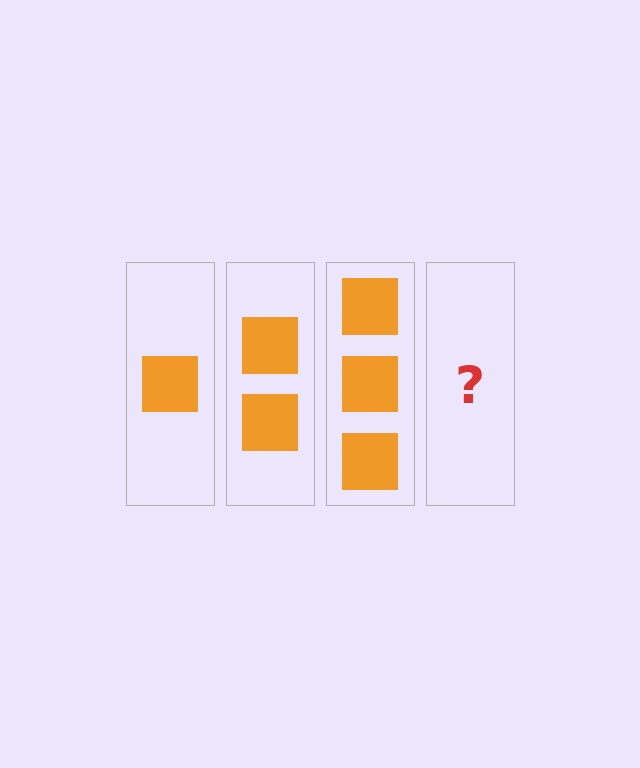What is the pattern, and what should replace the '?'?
The pattern is that each step adds one more square. The '?' should be 4 squares.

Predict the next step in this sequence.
The next step is 4 squares.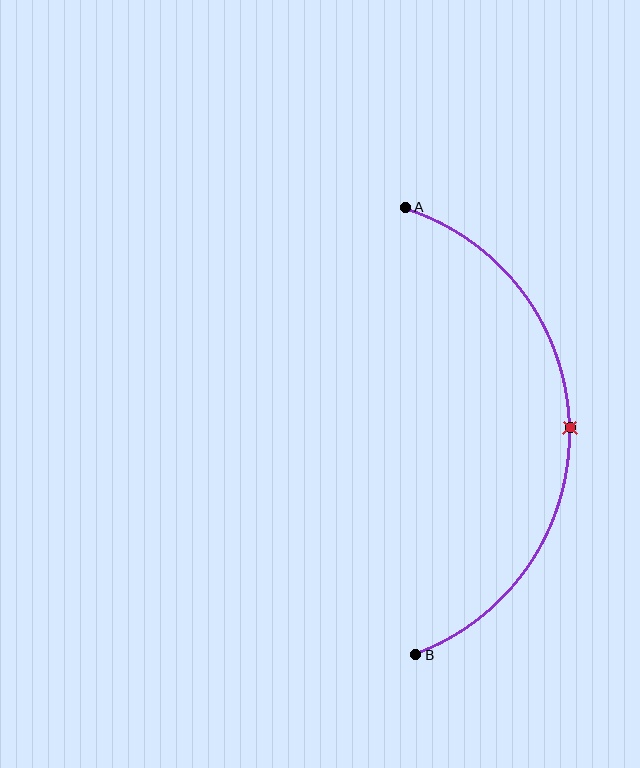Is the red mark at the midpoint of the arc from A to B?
Yes. The red mark lies on the arc at equal arc-length from both A and B — it is the arc midpoint.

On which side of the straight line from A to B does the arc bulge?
The arc bulges to the right of the straight line connecting A and B.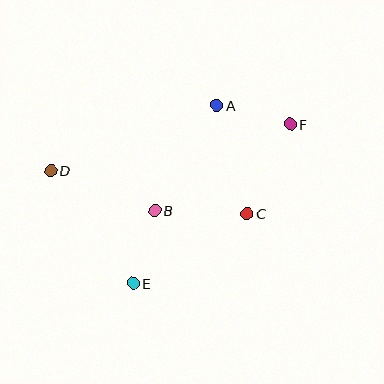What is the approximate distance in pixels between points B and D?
The distance between B and D is approximately 111 pixels.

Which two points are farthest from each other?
Points D and F are farthest from each other.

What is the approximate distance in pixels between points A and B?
The distance between A and B is approximately 122 pixels.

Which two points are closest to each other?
Points A and F are closest to each other.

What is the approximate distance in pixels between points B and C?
The distance between B and C is approximately 92 pixels.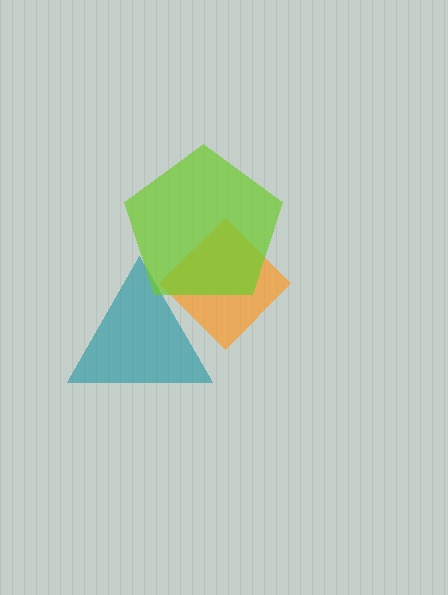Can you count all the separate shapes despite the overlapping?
Yes, there are 3 separate shapes.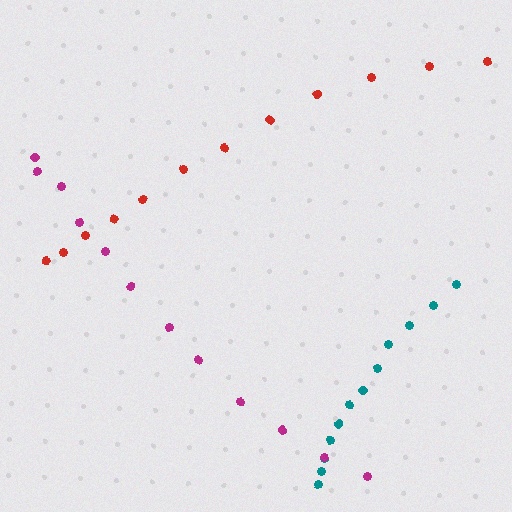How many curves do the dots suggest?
There are 3 distinct paths.